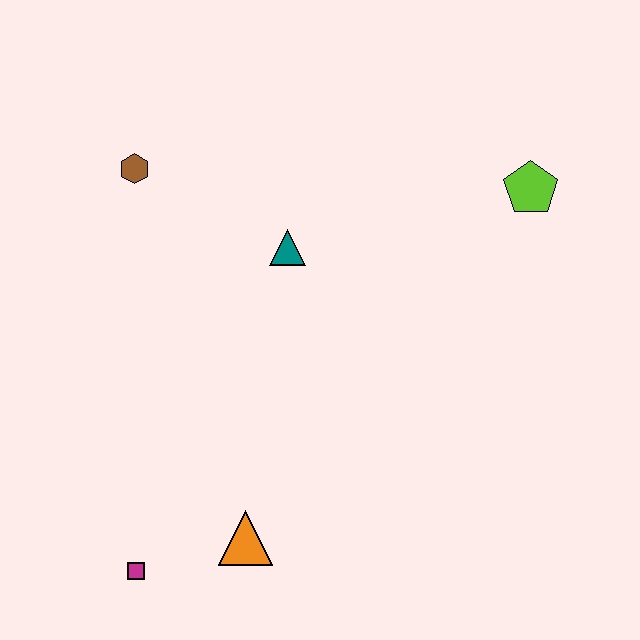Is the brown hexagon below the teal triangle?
No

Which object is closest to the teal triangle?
The brown hexagon is closest to the teal triangle.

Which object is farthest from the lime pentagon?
The magenta square is farthest from the lime pentagon.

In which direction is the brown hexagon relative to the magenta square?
The brown hexagon is above the magenta square.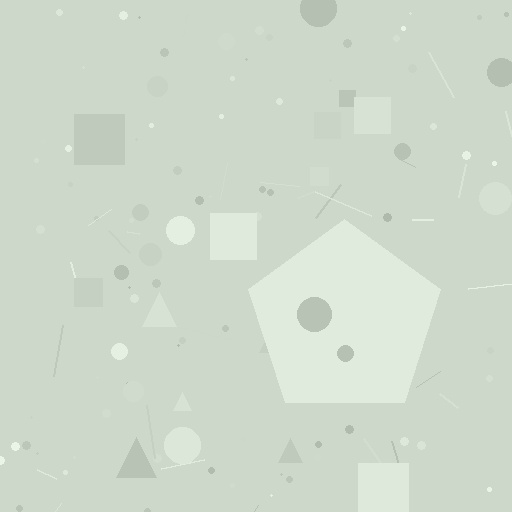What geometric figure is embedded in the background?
A pentagon is embedded in the background.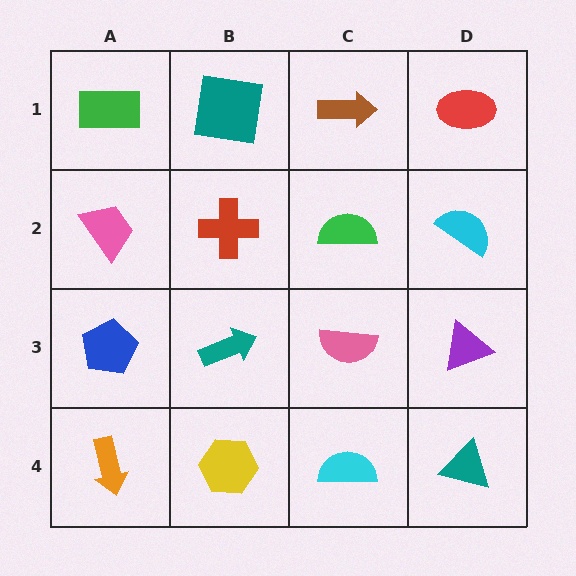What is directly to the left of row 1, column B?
A green rectangle.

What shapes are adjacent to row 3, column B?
A red cross (row 2, column B), a yellow hexagon (row 4, column B), a blue pentagon (row 3, column A), a pink semicircle (row 3, column C).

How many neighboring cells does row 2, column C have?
4.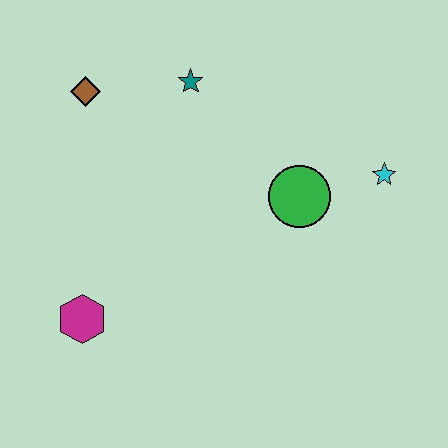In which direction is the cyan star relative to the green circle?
The cyan star is to the right of the green circle.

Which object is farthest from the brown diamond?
The cyan star is farthest from the brown diamond.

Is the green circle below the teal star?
Yes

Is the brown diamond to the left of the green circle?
Yes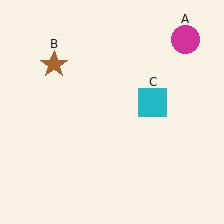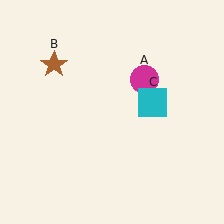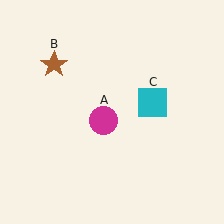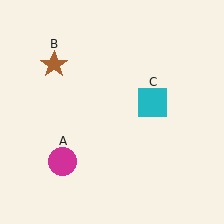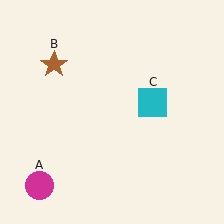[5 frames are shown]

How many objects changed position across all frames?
1 object changed position: magenta circle (object A).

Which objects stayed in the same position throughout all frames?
Brown star (object B) and cyan square (object C) remained stationary.